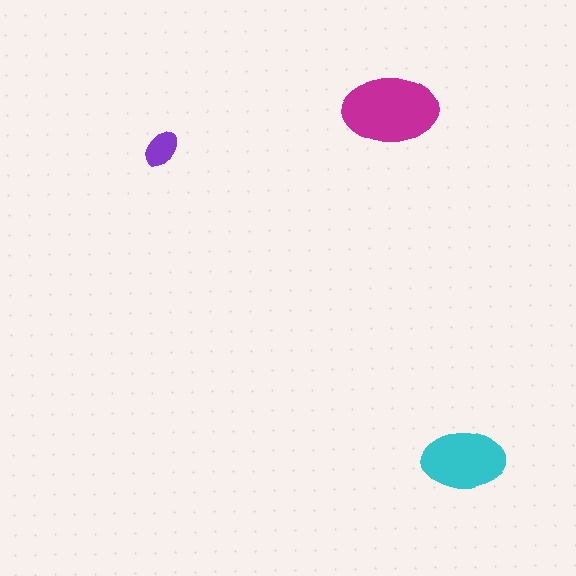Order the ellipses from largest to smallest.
the magenta one, the cyan one, the purple one.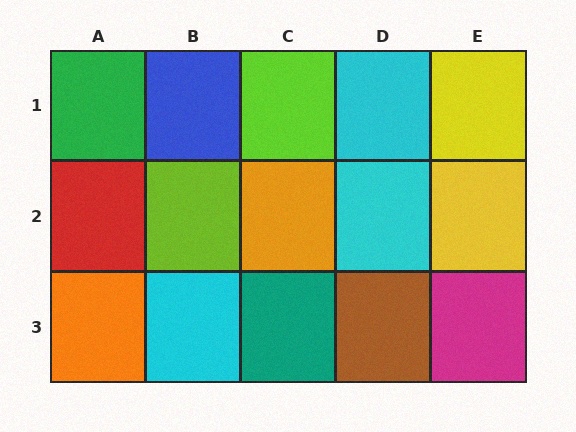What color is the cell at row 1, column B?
Blue.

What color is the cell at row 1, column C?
Lime.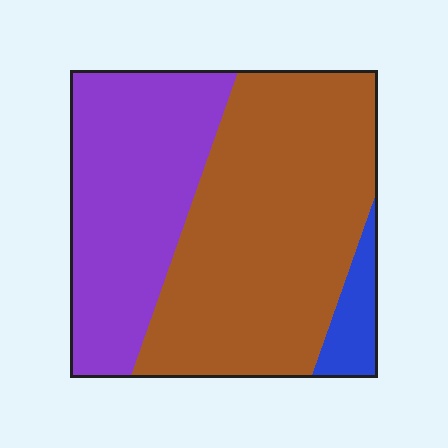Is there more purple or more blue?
Purple.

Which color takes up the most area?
Brown, at roughly 55%.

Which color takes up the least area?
Blue, at roughly 5%.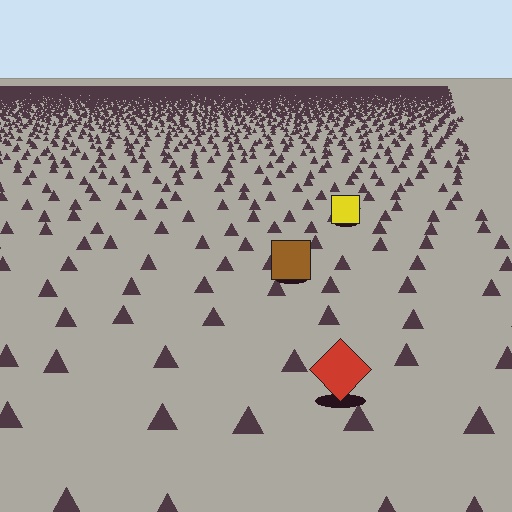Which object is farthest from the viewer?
The yellow square is farthest from the viewer. It appears smaller and the ground texture around it is denser.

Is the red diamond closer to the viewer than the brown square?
Yes. The red diamond is closer — you can tell from the texture gradient: the ground texture is coarser near it.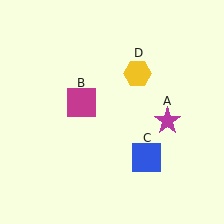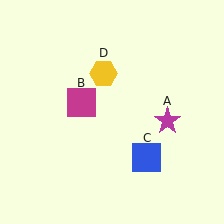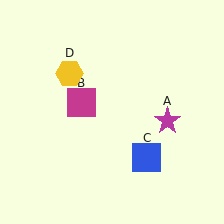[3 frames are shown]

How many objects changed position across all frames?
1 object changed position: yellow hexagon (object D).